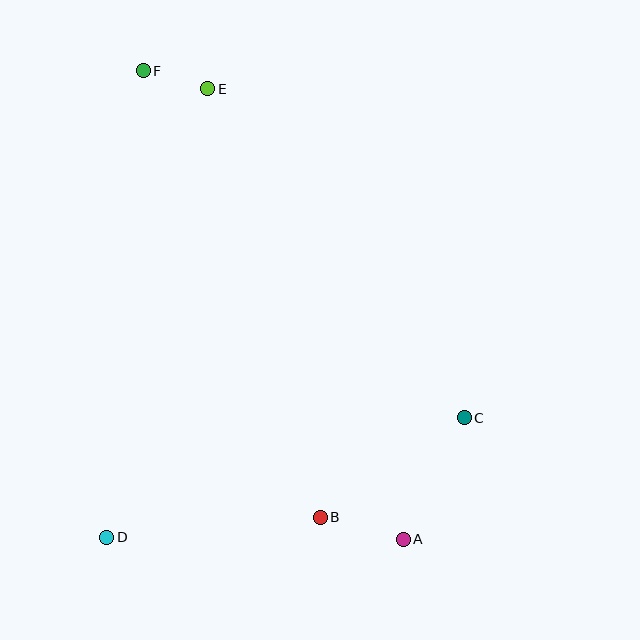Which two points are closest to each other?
Points E and F are closest to each other.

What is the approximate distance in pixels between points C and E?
The distance between C and E is approximately 417 pixels.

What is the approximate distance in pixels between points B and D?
The distance between B and D is approximately 214 pixels.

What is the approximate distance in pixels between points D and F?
The distance between D and F is approximately 468 pixels.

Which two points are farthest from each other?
Points A and F are farthest from each other.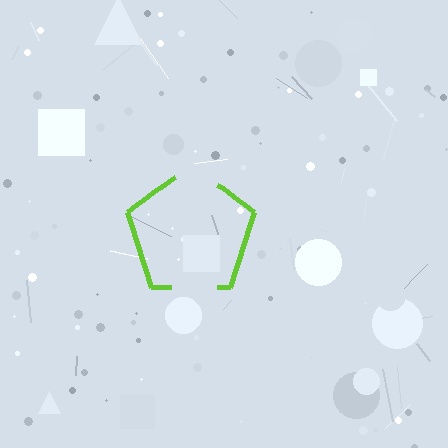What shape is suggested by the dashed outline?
The dashed outline suggests a pentagon.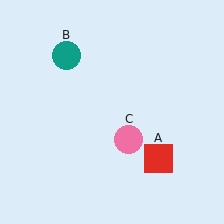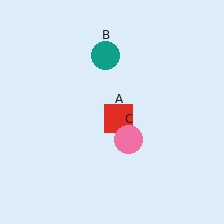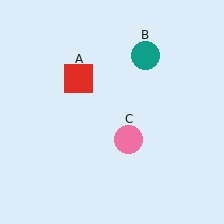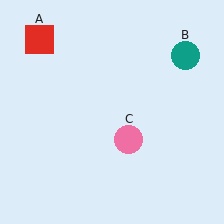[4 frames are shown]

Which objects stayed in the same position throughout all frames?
Pink circle (object C) remained stationary.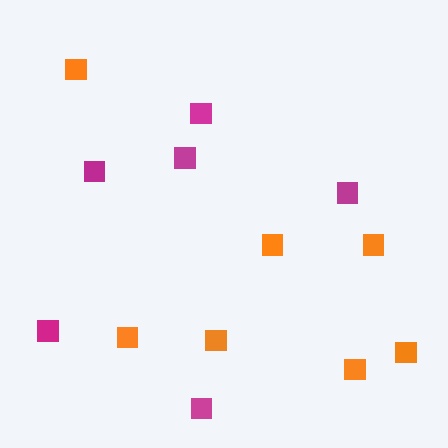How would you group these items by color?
There are 2 groups: one group of orange squares (7) and one group of magenta squares (6).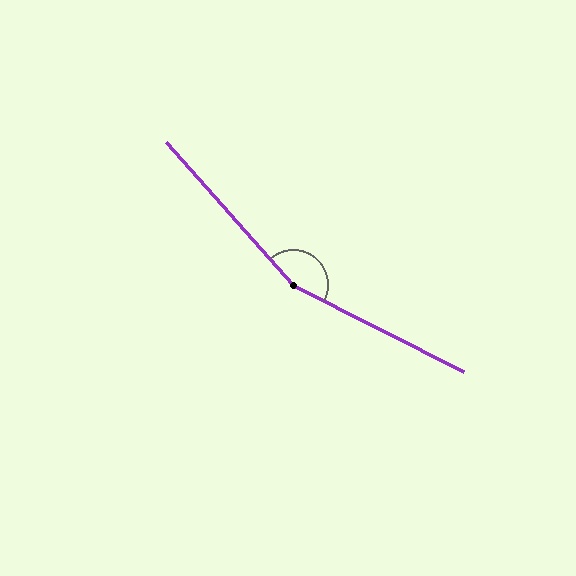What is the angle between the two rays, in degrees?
Approximately 159 degrees.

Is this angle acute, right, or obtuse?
It is obtuse.